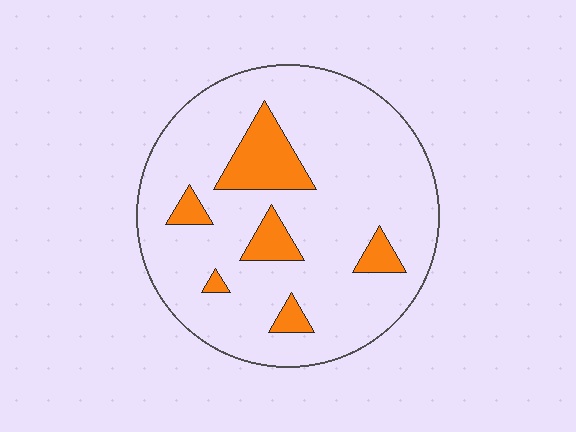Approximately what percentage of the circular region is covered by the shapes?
Approximately 15%.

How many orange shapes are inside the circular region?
6.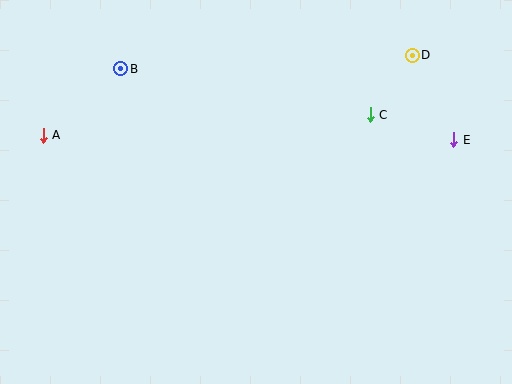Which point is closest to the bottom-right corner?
Point E is closest to the bottom-right corner.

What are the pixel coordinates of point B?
Point B is at (121, 69).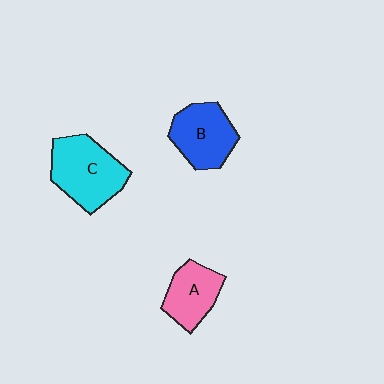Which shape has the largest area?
Shape C (cyan).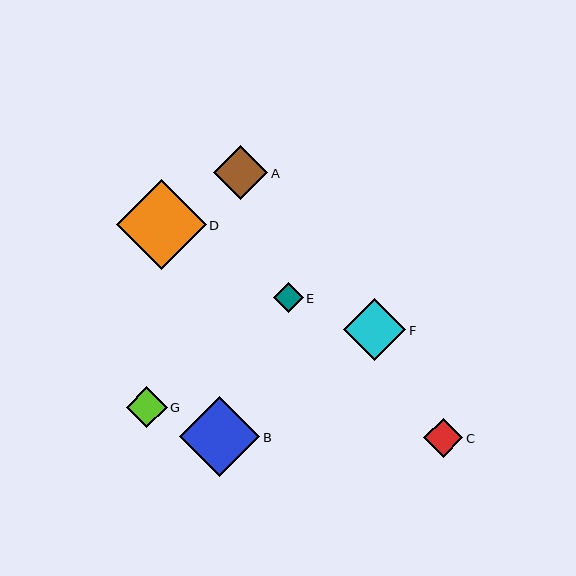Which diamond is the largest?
Diamond D is the largest with a size of approximately 90 pixels.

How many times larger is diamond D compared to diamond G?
Diamond D is approximately 2.2 times the size of diamond G.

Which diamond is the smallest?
Diamond E is the smallest with a size of approximately 30 pixels.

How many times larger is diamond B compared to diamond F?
Diamond B is approximately 1.3 times the size of diamond F.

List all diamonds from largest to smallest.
From largest to smallest: D, B, F, A, G, C, E.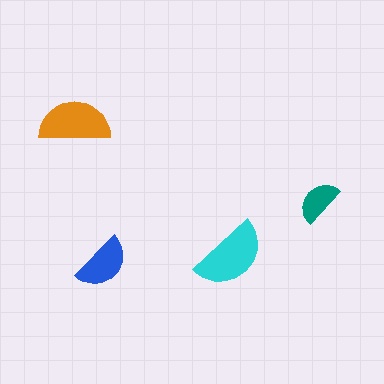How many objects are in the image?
There are 4 objects in the image.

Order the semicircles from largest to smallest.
the cyan one, the orange one, the blue one, the teal one.